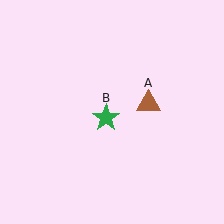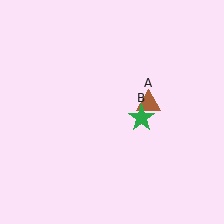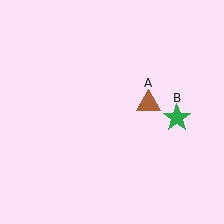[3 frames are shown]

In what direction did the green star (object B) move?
The green star (object B) moved right.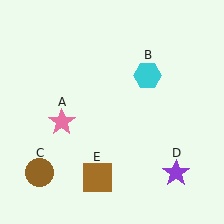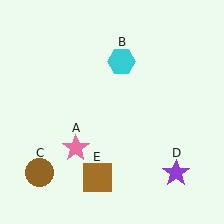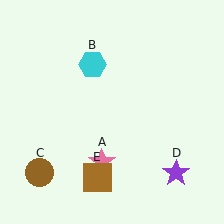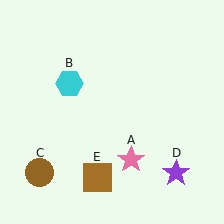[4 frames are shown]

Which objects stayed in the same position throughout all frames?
Brown circle (object C) and purple star (object D) and brown square (object E) remained stationary.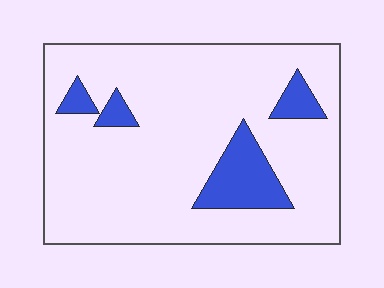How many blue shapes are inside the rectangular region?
4.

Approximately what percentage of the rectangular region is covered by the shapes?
Approximately 15%.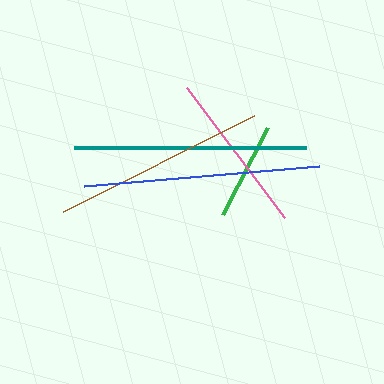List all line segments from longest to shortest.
From longest to shortest: blue, teal, brown, pink, green.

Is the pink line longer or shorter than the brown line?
The brown line is longer than the pink line.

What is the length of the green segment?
The green segment is approximately 98 pixels long.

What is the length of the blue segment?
The blue segment is approximately 236 pixels long.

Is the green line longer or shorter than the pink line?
The pink line is longer than the green line.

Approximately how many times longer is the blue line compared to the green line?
The blue line is approximately 2.4 times the length of the green line.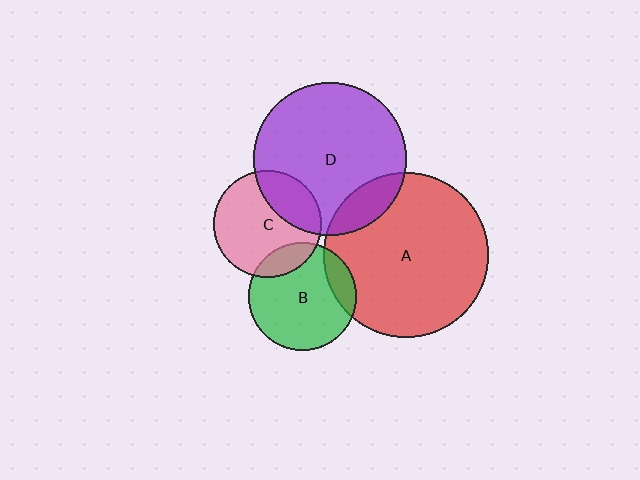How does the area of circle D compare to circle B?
Approximately 2.0 times.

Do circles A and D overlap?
Yes.